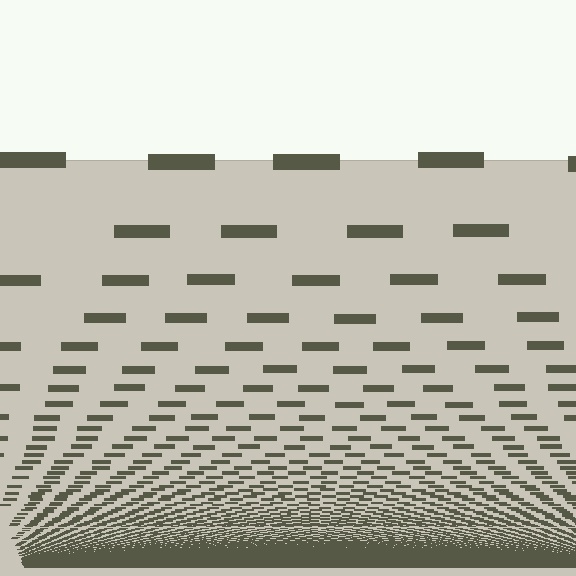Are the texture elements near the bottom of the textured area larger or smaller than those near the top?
Smaller. The gradient is inverted — elements near the bottom are smaller and denser.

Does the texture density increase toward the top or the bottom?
Density increases toward the bottom.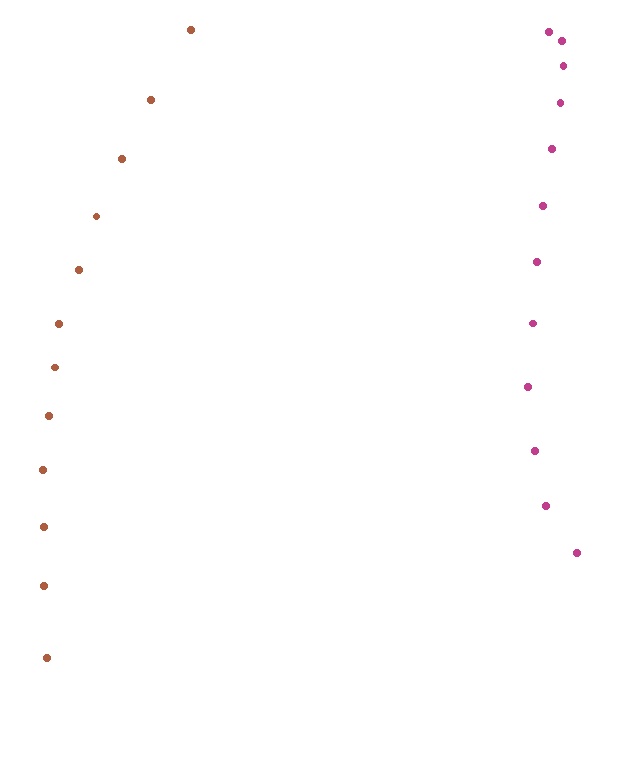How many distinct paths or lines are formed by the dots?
There are 2 distinct paths.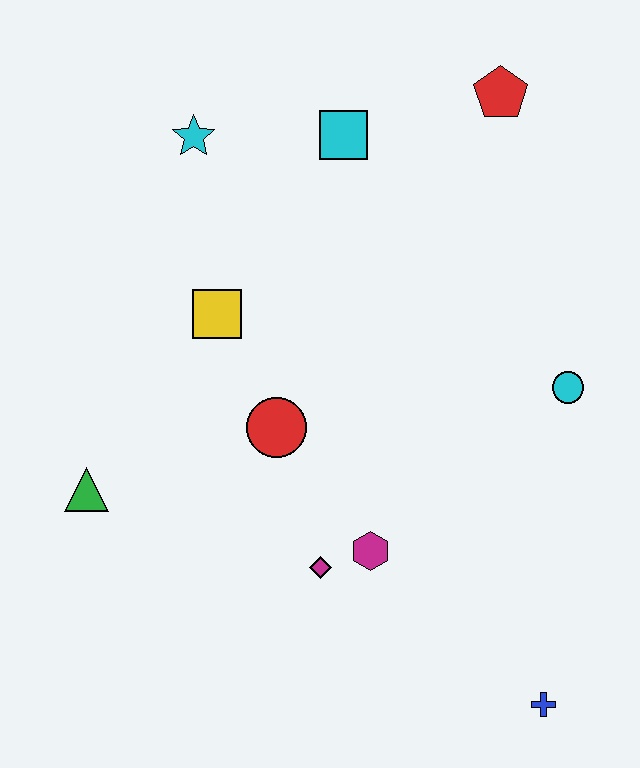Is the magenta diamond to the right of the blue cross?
No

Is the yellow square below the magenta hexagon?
No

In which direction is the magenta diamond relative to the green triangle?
The magenta diamond is to the right of the green triangle.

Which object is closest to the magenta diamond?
The magenta hexagon is closest to the magenta diamond.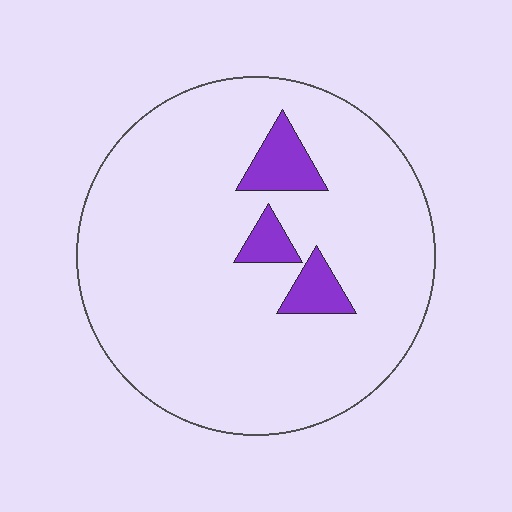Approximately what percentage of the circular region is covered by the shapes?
Approximately 10%.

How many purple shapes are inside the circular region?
3.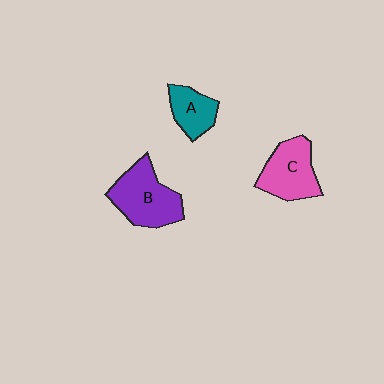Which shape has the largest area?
Shape B (purple).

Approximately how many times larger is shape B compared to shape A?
Approximately 1.8 times.